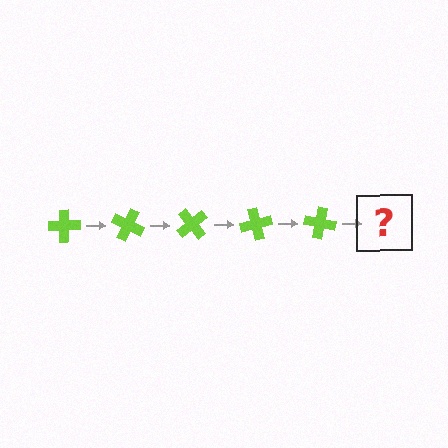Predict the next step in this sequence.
The next step is a lime cross rotated 125 degrees.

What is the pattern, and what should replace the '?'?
The pattern is that the cross rotates 25 degrees each step. The '?' should be a lime cross rotated 125 degrees.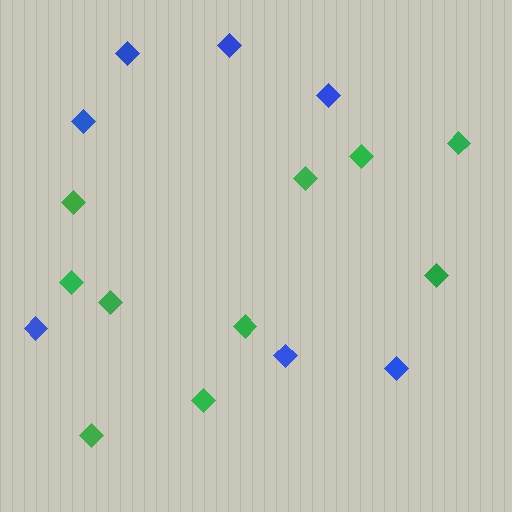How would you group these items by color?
There are 2 groups: one group of blue diamonds (7) and one group of green diamonds (10).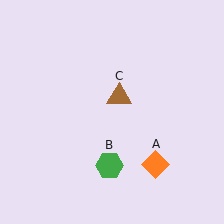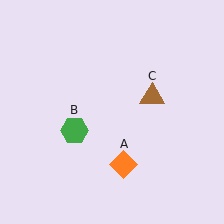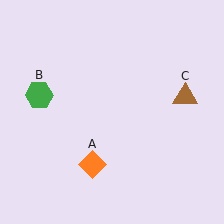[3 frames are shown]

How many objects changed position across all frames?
3 objects changed position: orange diamond (object A), green hexagon (object B), brown triangle (object C).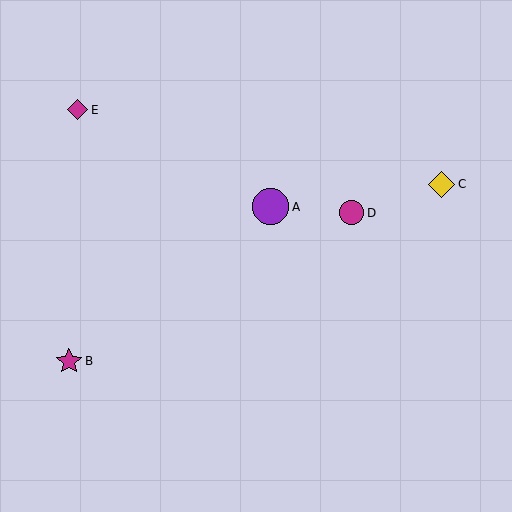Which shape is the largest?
The purple circle (labeled A) is the largest.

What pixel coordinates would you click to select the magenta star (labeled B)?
Click at (69, 361) to select the magenta star B.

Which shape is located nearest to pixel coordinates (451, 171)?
The yellow diamond (labeled C) at (441, 184) is nearest to that location.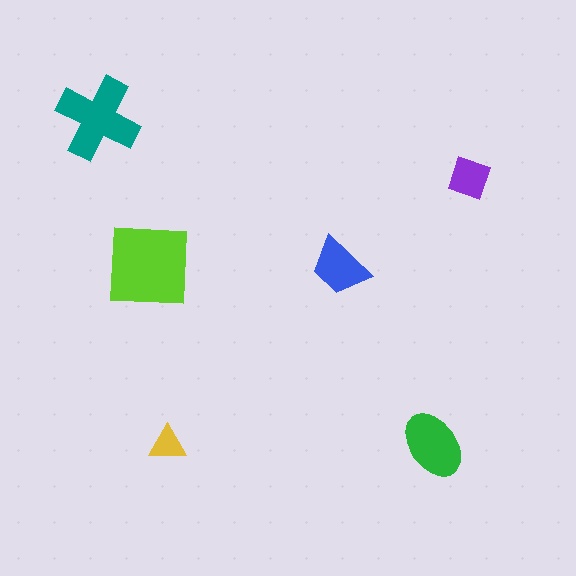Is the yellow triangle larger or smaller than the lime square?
Smaller.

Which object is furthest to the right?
The purple diamond is rightmost.